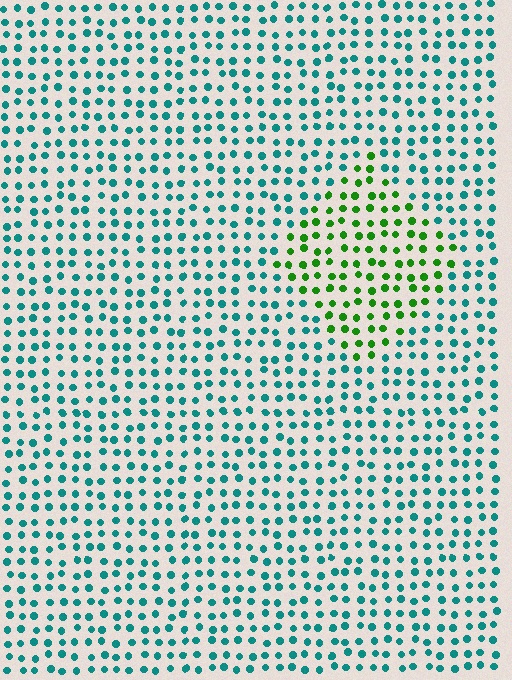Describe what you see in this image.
The image is filled with small teal elements in a uniform arrangement. A diamond-shaped region is visible where the elements are tinted to a slightly different hue, forming a subtle color boundary.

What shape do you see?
I see a diamond.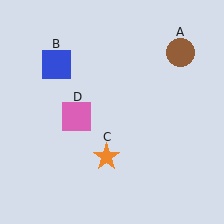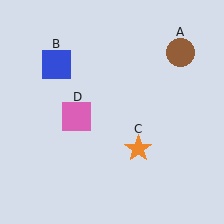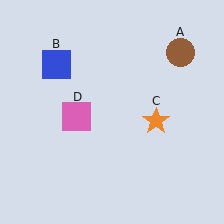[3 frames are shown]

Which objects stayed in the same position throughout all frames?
Brown circle (object A) and blue square (object B) and pink square (object D) remained stationary.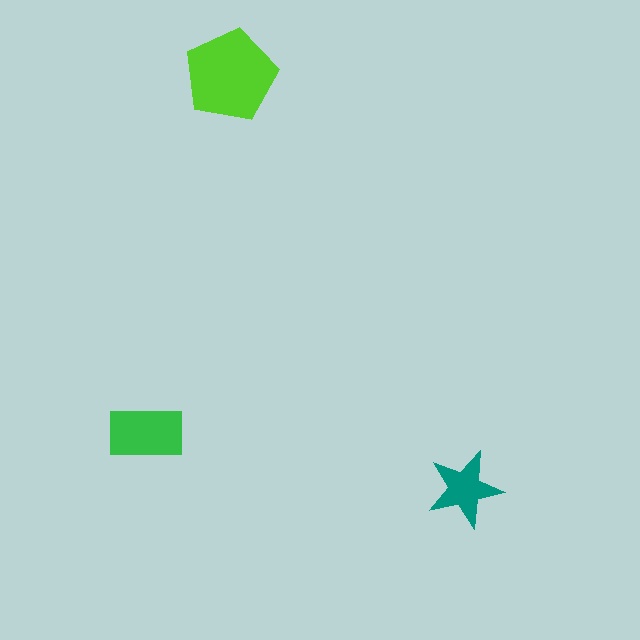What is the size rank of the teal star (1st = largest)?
3rd.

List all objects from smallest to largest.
The teal star, the green rectangle, the lime pentagon.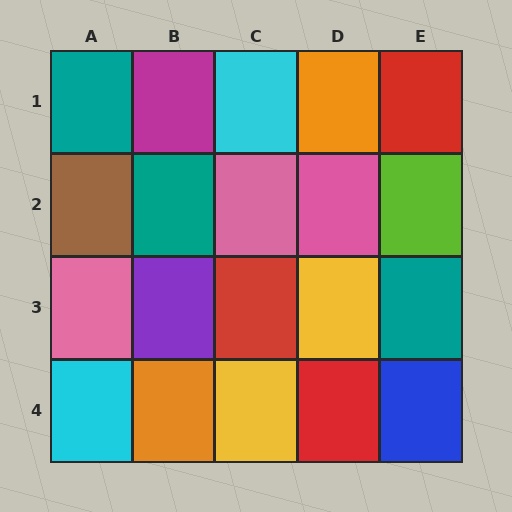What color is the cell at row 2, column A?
Brown.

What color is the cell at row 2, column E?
Lime.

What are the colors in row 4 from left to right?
Cyan, orange, yellow, red, blue.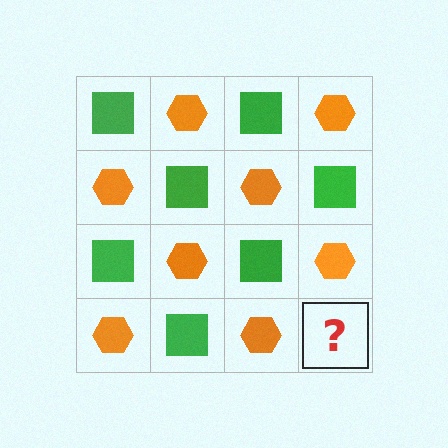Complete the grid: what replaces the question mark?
The question mark should be replaced with a green square.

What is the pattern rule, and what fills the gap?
The rule is that it alternates green square and orange hexagon in a checkerboard pattern. The gap should be filled with a green square.